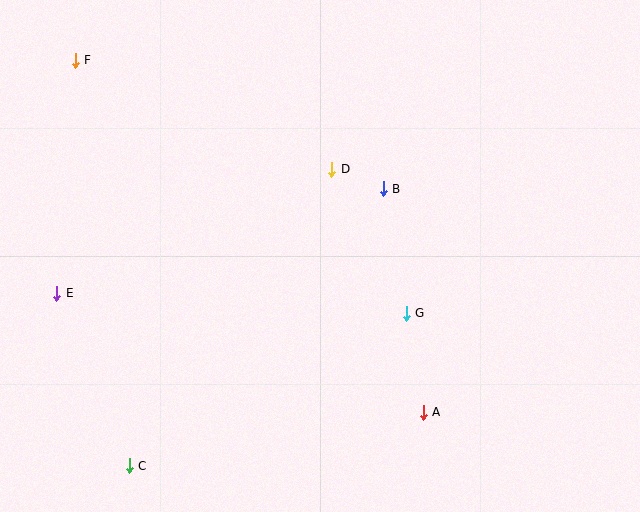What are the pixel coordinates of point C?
Point C is at (129, 466).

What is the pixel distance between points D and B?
The distance between D and B is 55 pixels.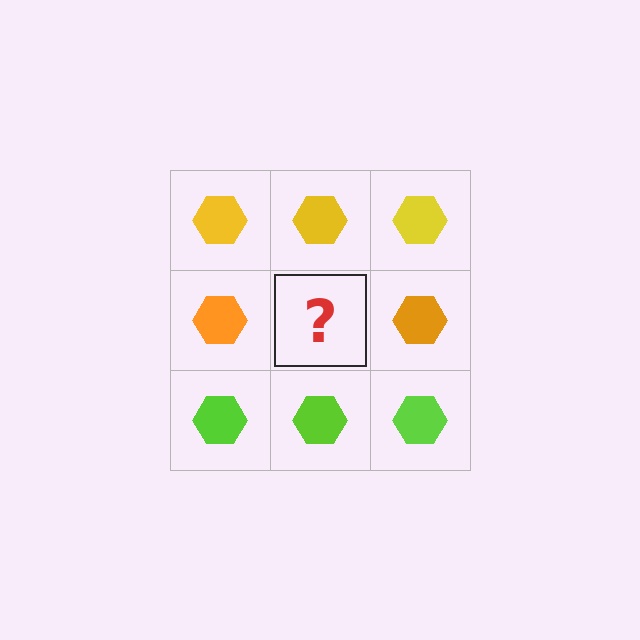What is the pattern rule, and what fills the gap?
The rule is that each row has a consistent color. The gap should be filled with an orange hexagon.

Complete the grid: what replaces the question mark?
The question mark should be replaced with an orange hexagon.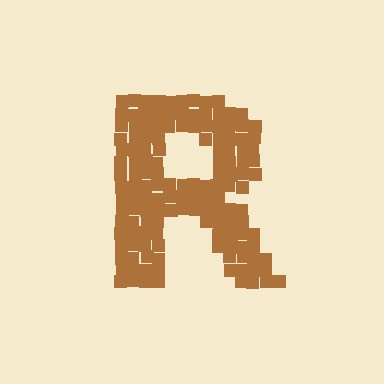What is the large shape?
The large shape is the letter R.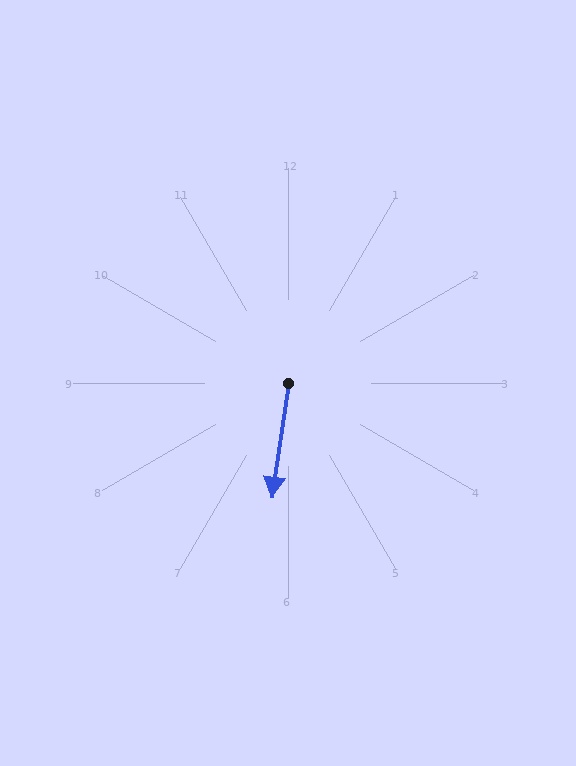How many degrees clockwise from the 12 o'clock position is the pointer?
Approximately 188 degrees.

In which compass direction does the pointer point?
South.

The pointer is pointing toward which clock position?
Roughly 6 o'clock.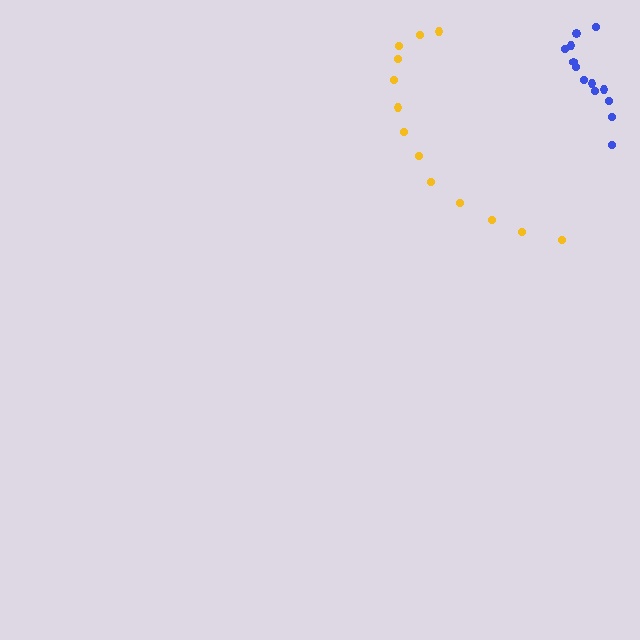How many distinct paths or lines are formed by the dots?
There are 2 distinct paths.